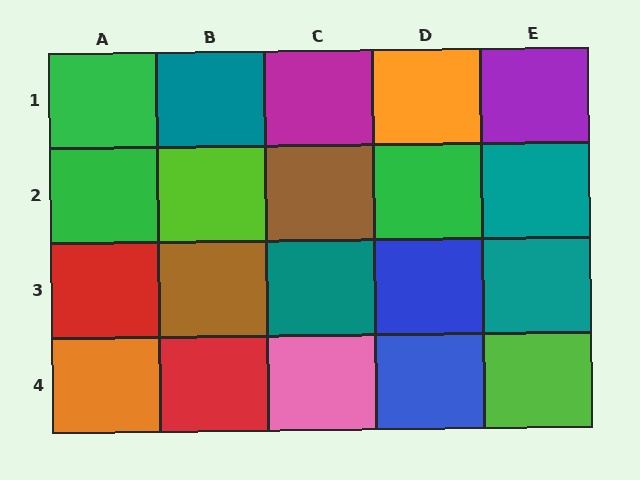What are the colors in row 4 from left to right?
Orange, red, pink, blue, lime.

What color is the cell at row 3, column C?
Teal.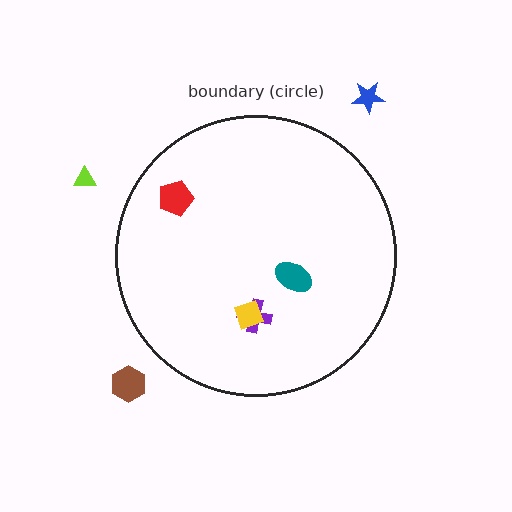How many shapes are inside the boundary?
4 inside, 3 outside.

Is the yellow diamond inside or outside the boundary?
Inside.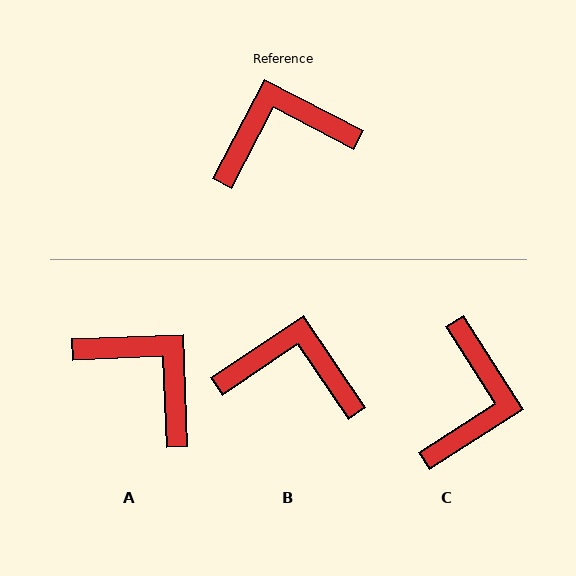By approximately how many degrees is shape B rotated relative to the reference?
Approximately 29 degrees clockwise.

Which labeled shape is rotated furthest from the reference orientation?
C, about 120 degrees away.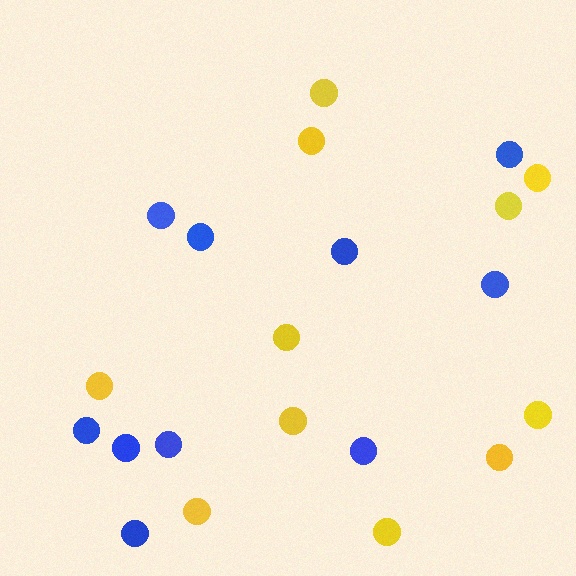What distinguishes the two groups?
There are 2 groups: one group of blue circles (10) and one group of yellow circles (11).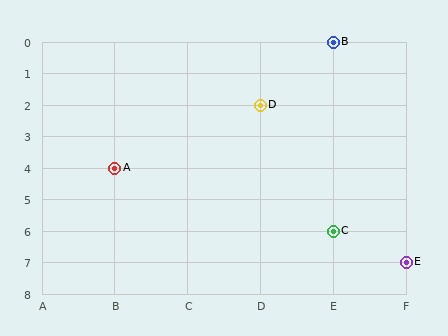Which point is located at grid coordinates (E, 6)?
Point C is at (E, 6).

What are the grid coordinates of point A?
Point A is at grid coordinates (B, 4).